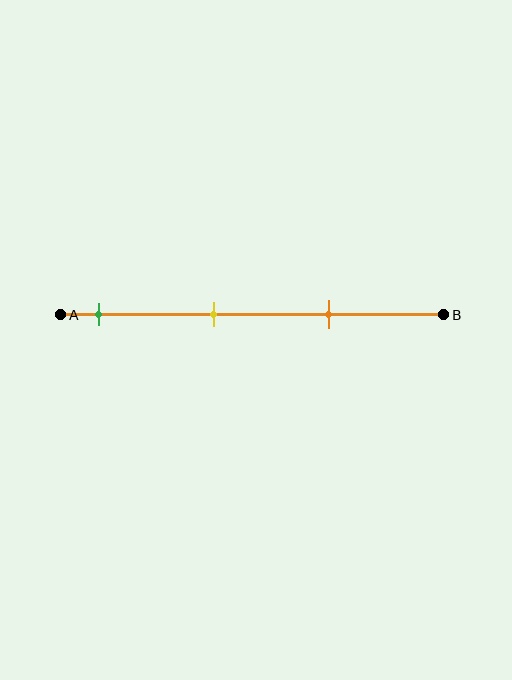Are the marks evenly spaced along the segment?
Yes, the marks are approximately evenly spaced.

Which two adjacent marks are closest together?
The yellow and orange marks are the closest adjacent pair.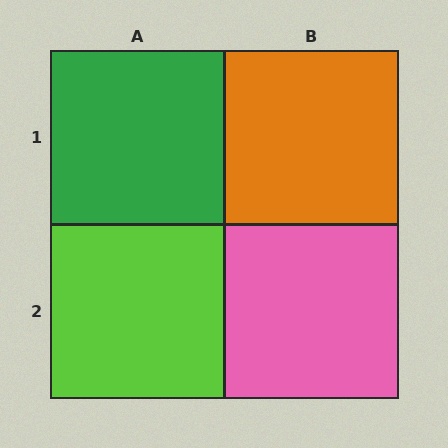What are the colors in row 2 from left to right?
Lime, pink.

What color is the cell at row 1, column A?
Green.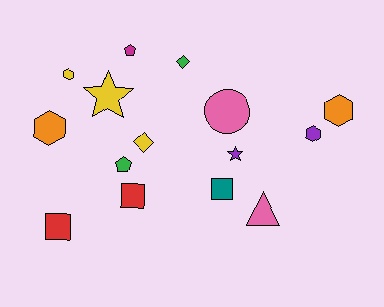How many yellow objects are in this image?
There are 3 yellow objects.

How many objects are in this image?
There are 15 objects.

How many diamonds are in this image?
There are 2 diamonds.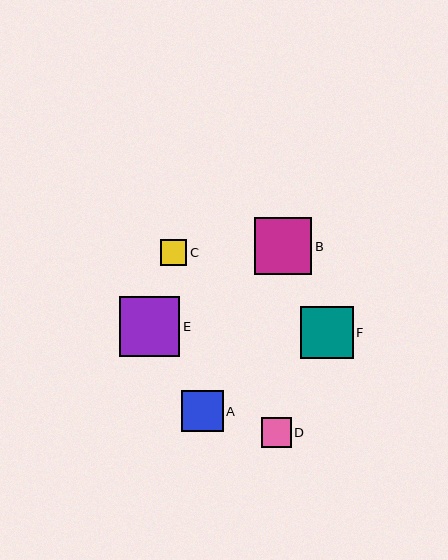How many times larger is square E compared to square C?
Square E is approximately 2.3 times the size of square C.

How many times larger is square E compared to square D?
Square E is approximately 2.0 times the size of square D.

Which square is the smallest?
Square C is the smallest with a size of approximately 26 pixels.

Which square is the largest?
Square E is the largest with a size of approximately 60 pixels.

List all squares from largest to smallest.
From largest to smallest: E, B, F, A, D, C.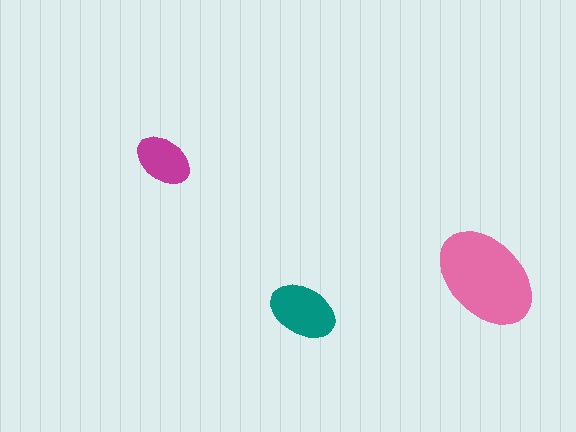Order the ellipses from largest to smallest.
the pink one, the teal one, the magenta one.